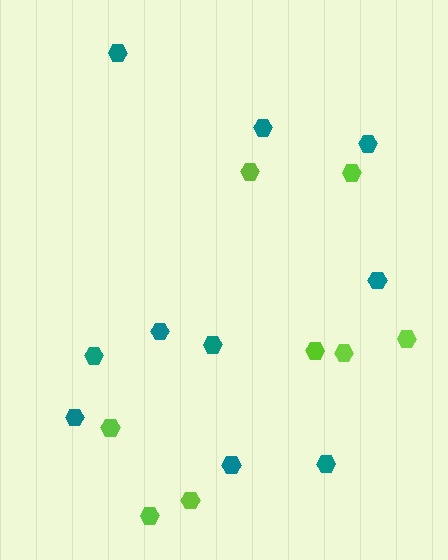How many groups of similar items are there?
There are 2 groups: one group of lime hexagons (8) and one group of teal hexagons (10).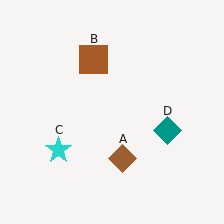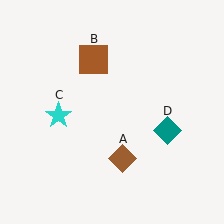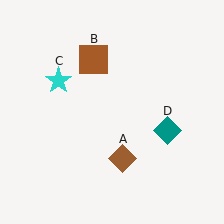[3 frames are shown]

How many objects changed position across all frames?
1 object changed position: cyan star (object C).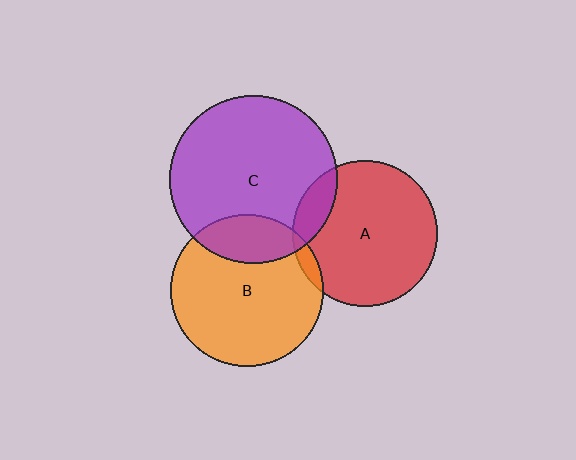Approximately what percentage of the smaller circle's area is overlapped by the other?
Approximately 15%.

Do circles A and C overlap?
Yes.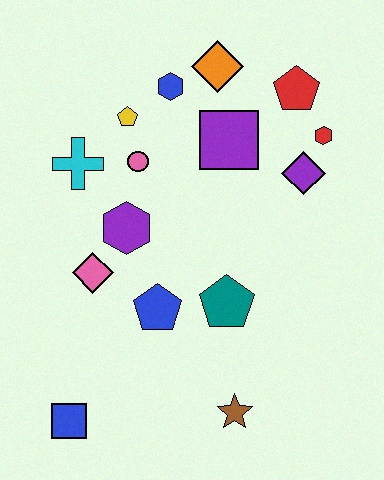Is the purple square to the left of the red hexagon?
Yes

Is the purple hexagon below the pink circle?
Yes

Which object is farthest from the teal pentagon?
The orange diamond is farthest from the teal pentagon.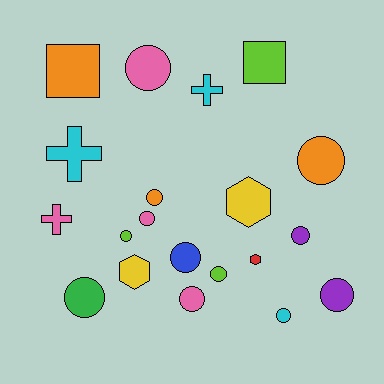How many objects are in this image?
There are 20 objects.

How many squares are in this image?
There are 2 squares.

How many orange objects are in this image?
There are 3 orange objects.